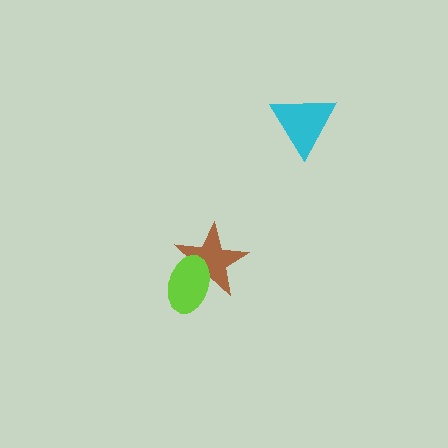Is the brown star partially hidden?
Yes, it is partially covered by another shape.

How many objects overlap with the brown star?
1 object overlaps with the brown star.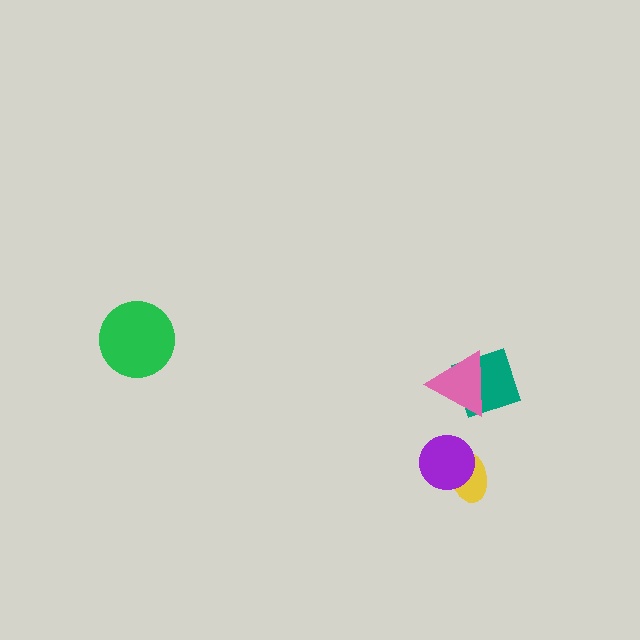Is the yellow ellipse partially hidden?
Yes, it is partially covered by another shape.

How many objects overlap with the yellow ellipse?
1 object overlaps with the yellow ellipse.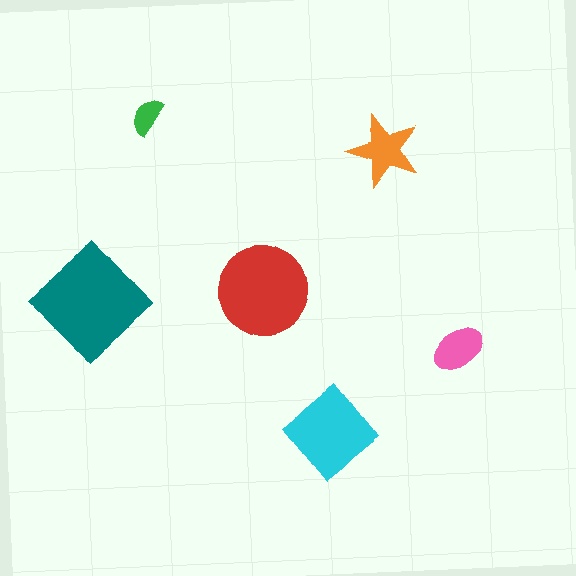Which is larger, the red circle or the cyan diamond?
The red circle.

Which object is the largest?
The teal diamond.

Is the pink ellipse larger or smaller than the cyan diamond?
Smaller.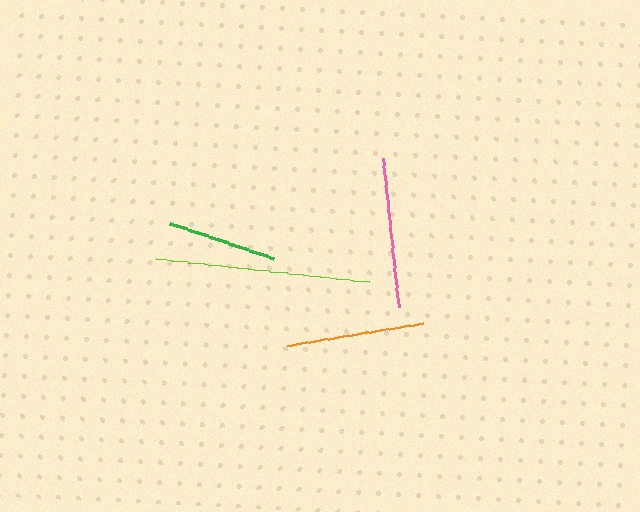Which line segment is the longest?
The lime line is the longest at approximately 214 pixels.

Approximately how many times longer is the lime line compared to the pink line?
The lime line is approximately 1.4 times the length of the pink line.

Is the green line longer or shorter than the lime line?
The lime line is longer than the green line.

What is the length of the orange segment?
The orange segment is approximately 138 pixels long.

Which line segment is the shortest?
The green line is the shortest at approximately 109 pixels.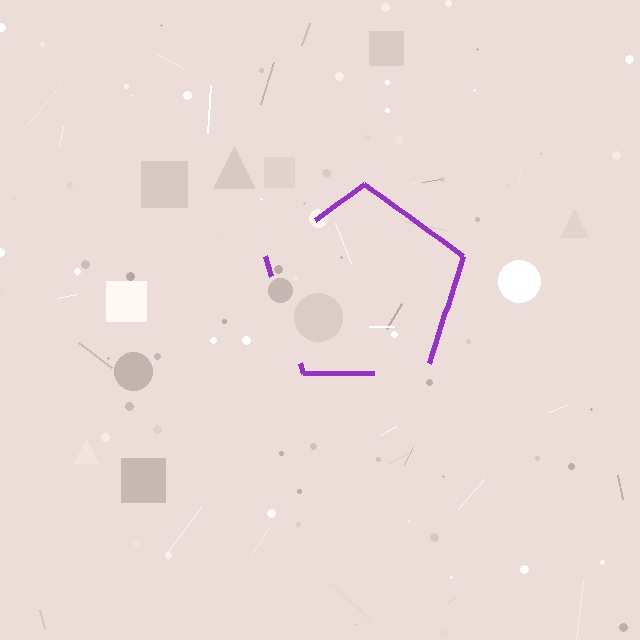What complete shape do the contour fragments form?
The contour fragments form a pentagon.